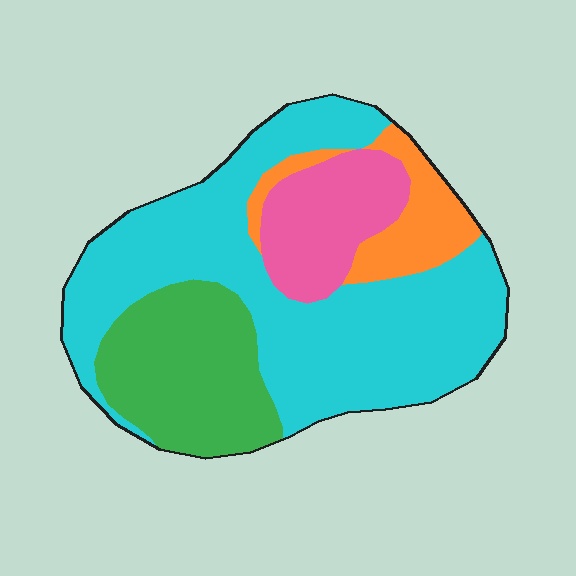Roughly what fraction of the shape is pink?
Pink covers 14% of the shape.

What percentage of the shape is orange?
Orange takes up about one tenth (1/10) of the shape.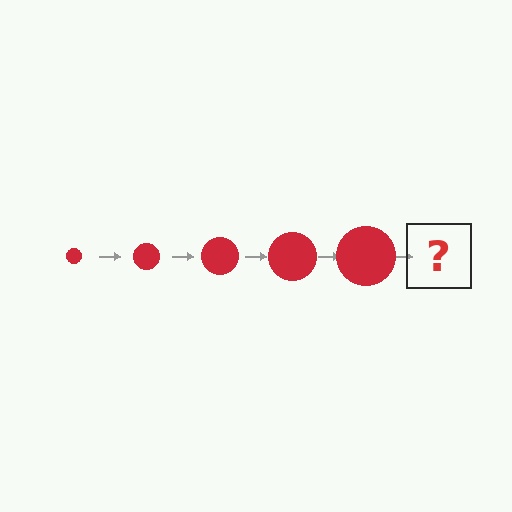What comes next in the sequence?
The next element should be a red circle, larger than the previous one.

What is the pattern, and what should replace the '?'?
The pattern is that the circle gets progressively larger each step. The '?' should be a red circle, larger than the previous one.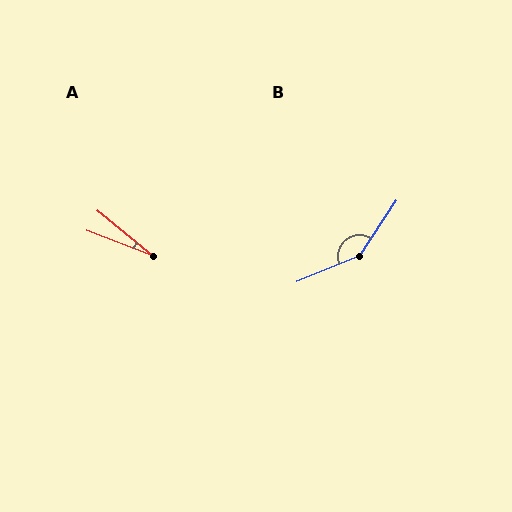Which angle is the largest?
B, at approximately 146 degrees.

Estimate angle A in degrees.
Approximately 18 degrees.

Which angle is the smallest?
A, at approximately 18 degrees.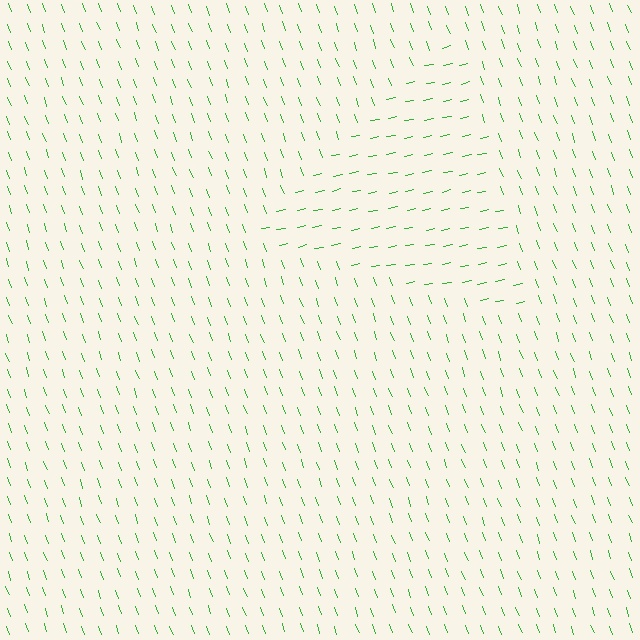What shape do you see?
I see a triangle.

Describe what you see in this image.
The image is filled with small green line segments. A triangle region in the image has lines oriented differently from the surrounding lines, creating a visible texture boundary.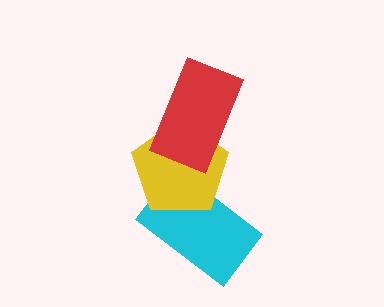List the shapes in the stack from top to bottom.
From top to bottom: the red rectangle, the yellow pentagon, the cyan rectangle.